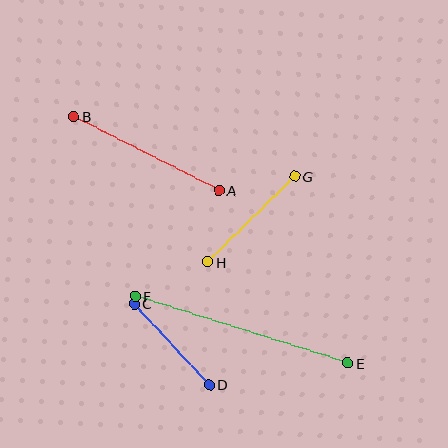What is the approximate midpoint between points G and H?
The midpoint is at approximately (251, 219) pixels.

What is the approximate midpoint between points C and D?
The midpoint is at approximately (172, 344) pixels.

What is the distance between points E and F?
The distance is approximately 223 pixels.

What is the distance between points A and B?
The distance is approximately 162 pixels.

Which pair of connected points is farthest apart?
Points E and F are farthest apart.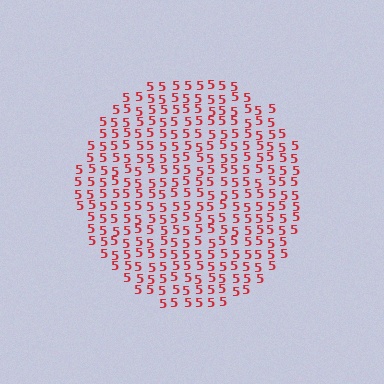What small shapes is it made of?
It is made of small digit 5's.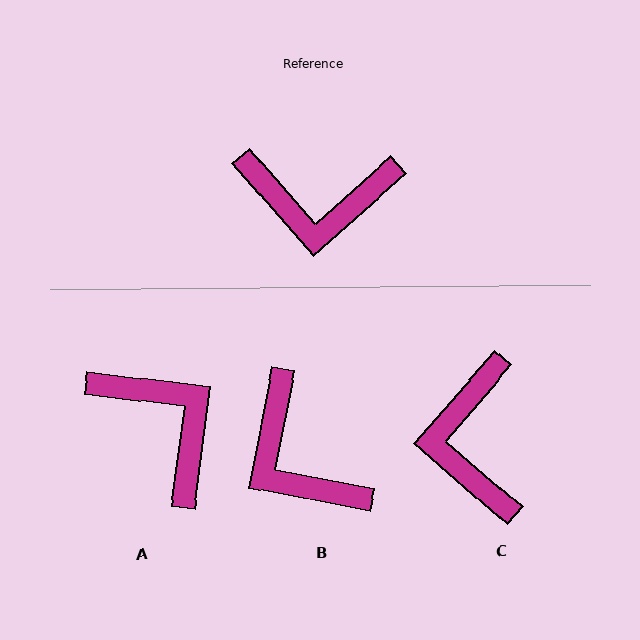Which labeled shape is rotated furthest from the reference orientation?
A, about 131 degrees away.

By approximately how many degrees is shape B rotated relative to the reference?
Approximately 52 degrees clockwise.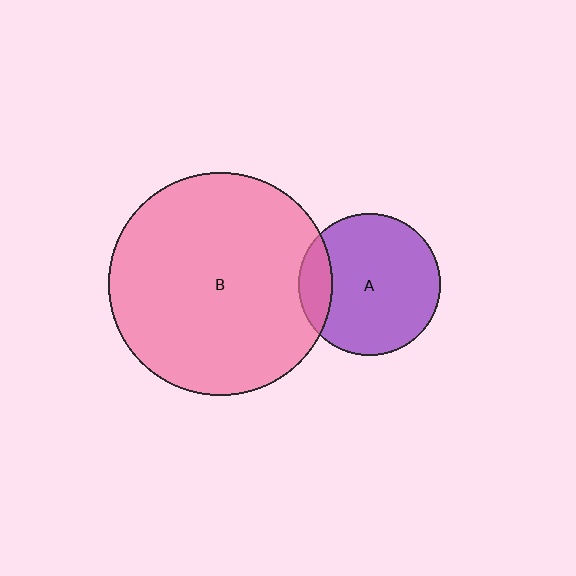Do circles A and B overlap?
Yes.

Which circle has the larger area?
Circle B (pink).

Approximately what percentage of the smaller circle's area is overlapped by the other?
Approximately 15%.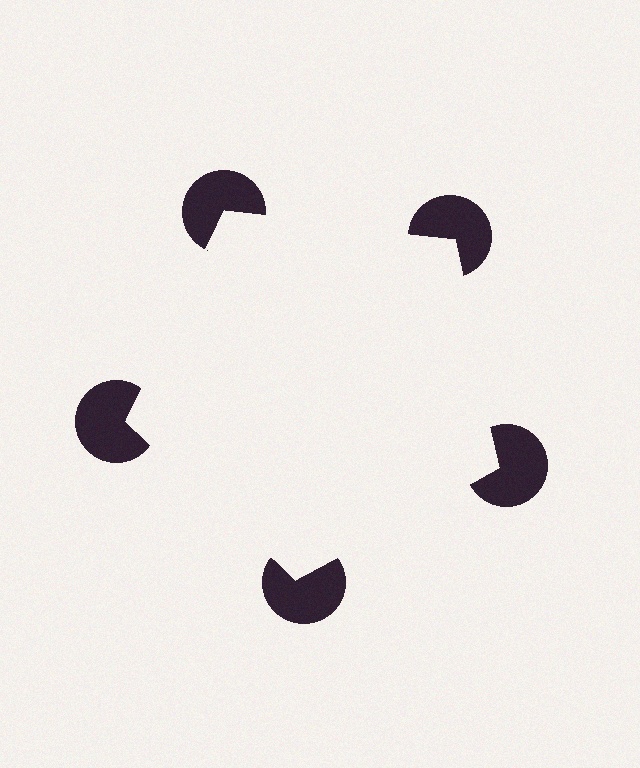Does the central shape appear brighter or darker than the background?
It typically appears slightly brighter than the background, even though no actual brightness change is drawn.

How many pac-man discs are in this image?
There are 5 — one at each vertex of the illusory pentagon.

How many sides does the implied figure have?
5 sides.